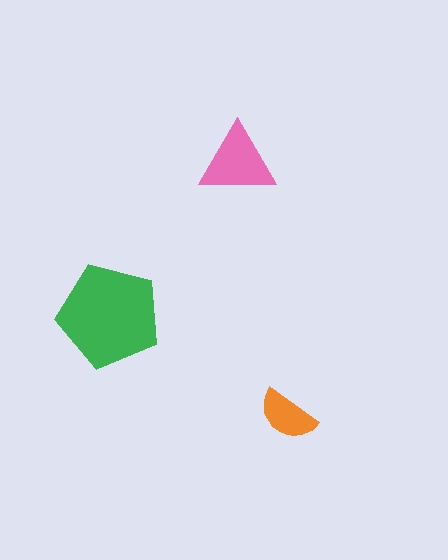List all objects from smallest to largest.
The orange semicircle, the pink triangle, the green pentagon.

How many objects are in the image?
There are 3 objects in the image.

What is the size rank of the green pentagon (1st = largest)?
1st.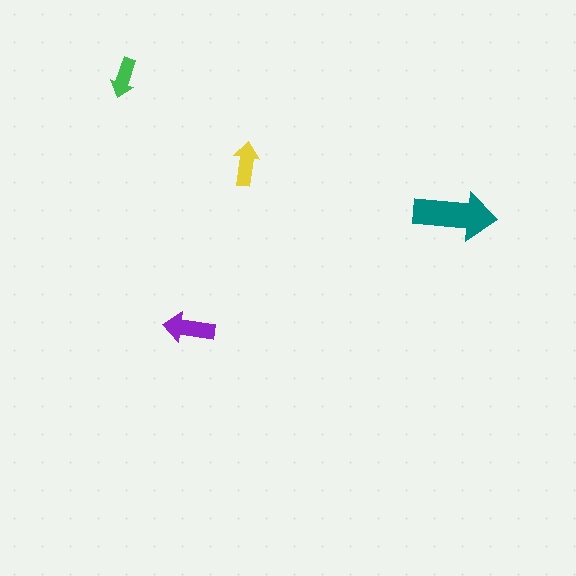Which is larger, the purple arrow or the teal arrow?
The teal one.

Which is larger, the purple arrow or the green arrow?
The purple one.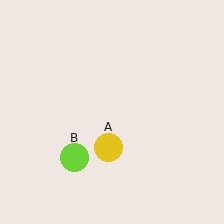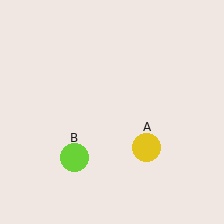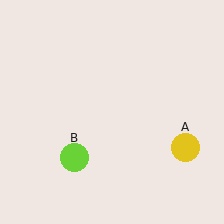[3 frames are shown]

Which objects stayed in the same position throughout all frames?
Lime circle (object B) remained stationary.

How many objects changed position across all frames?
1 object changed position: yellow circle (object A).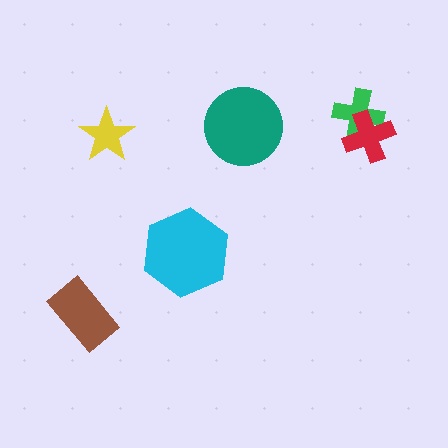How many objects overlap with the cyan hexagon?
0 objects overlap with the cyan hexagon.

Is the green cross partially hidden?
Yes, it is partially covered by another shape.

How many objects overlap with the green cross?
1 object overlaps with the green cross.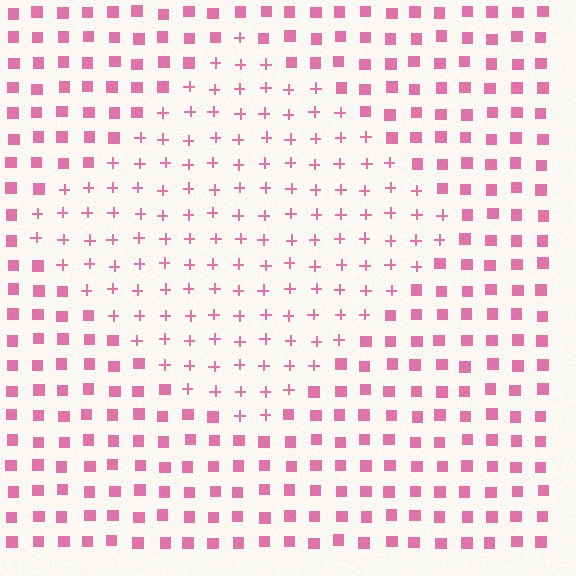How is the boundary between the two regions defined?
The boundary is defined by a change in element shape: plus signs inside vs. squares outside. All elements share the same color and spacing.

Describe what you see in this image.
The image is filled with small pink elements arranged in a uniform grid. A diamond-shaped region contains plus signs, while the surrounding area contains squares. The boundary is defined purely by the change in element shape.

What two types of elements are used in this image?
The image uses plus signs inside the diamond region and squares outside it.